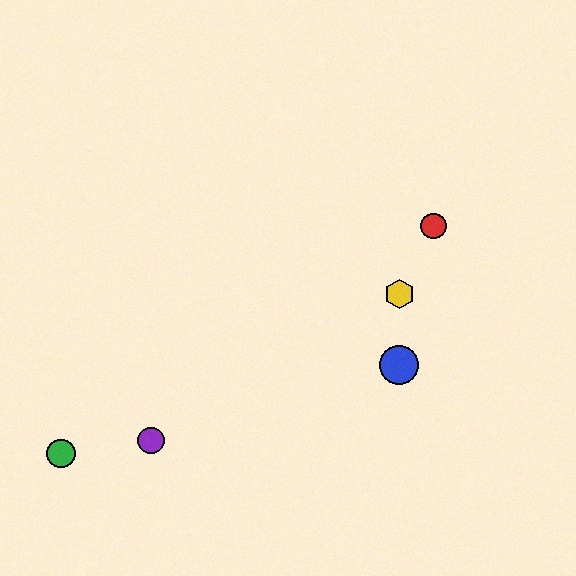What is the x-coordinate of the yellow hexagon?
The yellow hexagon is at x≈399.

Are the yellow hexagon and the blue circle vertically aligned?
Yes, both are at x≈399.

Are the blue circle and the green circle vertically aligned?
No, the blue circle is at x≈399 and the green circle is at x≈61.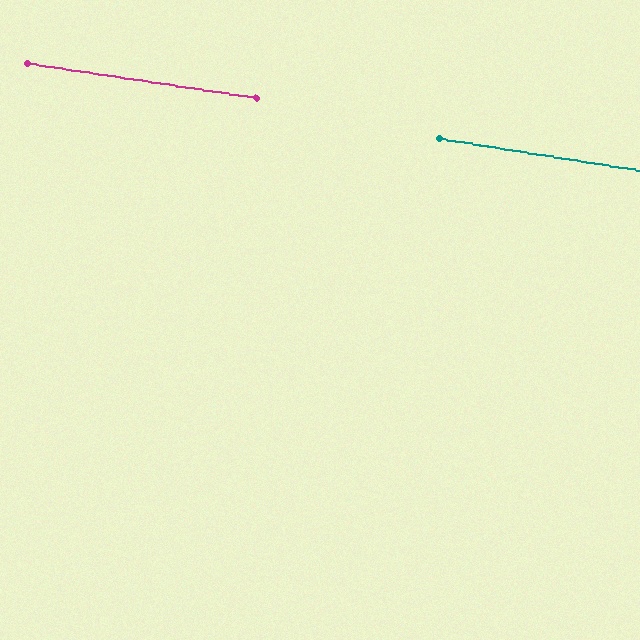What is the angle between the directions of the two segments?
Approximately 1 degree.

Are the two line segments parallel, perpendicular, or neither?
Parallel — their directions differ by only 0.7°.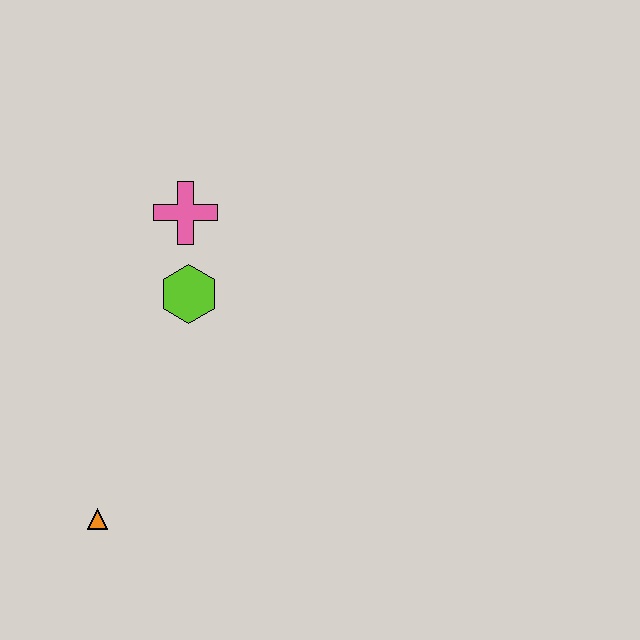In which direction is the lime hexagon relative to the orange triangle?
The lime hexagon is above the orange triangle.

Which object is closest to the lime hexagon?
The pink cross is closest to the lime hexagon.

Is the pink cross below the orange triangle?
No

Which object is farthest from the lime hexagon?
The orange triangle is farthest from the lime hexagon.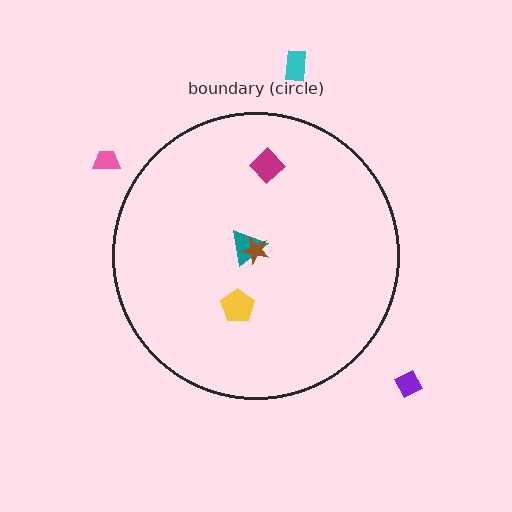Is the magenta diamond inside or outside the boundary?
Inside.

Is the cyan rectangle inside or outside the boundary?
Outside.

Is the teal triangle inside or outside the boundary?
Inside.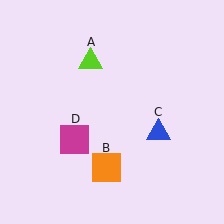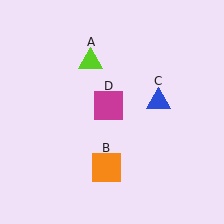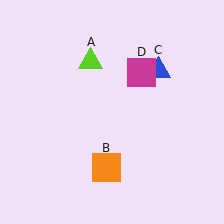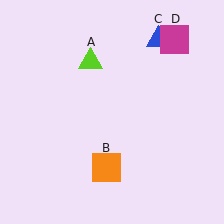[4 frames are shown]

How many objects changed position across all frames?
2 objects changed position: blue triangle (object C), magenta square (object D).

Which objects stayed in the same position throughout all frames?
Lime triangle (object A) and orange square (object B) remained stationary.